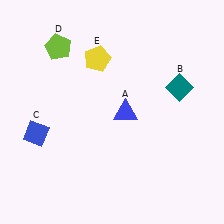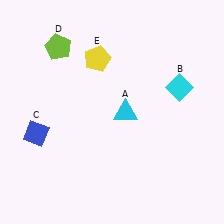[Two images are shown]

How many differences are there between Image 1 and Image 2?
There are 2 differences between the two images.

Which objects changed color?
A changed from blue to cyan. B changed from teal to cyan.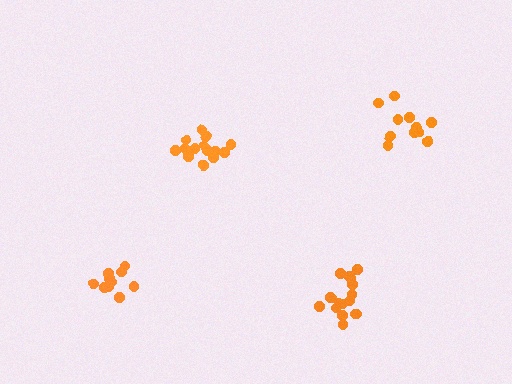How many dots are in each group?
Group 1: 11 dots, Group 2: 14 dots, Group 3: 11 dots, Group 4: 17 dots (53 total).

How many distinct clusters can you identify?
There are 4 distinct clusters.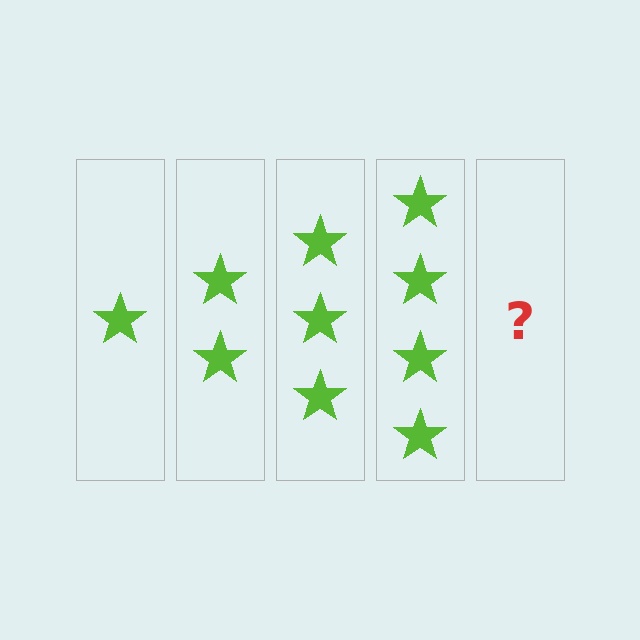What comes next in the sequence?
The next element should be 5 stars.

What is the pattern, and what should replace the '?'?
The pattern is that each step adds one more star. The '?' should be 5 stars.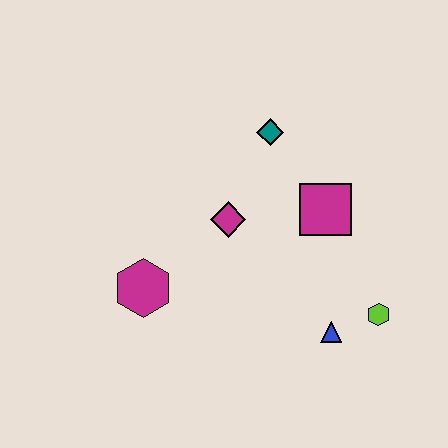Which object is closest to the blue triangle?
The lime hexagon is closest to the blue triangle.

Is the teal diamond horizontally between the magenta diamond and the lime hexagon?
Yes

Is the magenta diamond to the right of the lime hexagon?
No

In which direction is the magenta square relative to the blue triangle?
The magenta square is above the blue triangle.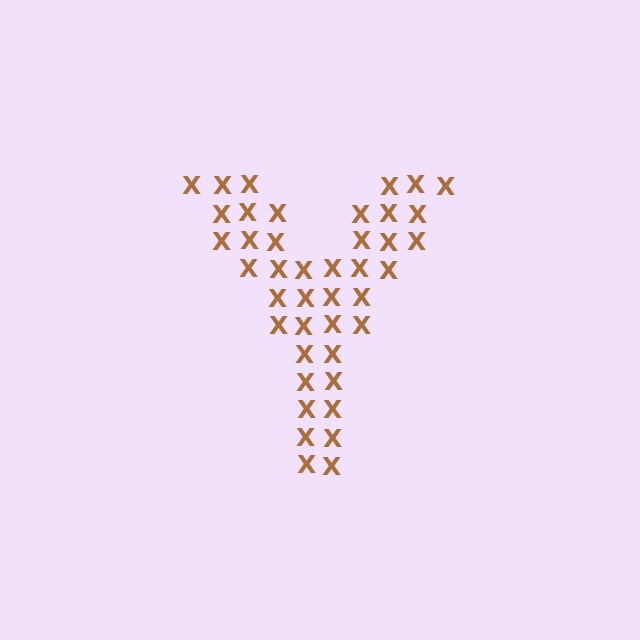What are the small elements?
The small elements are letter X's.